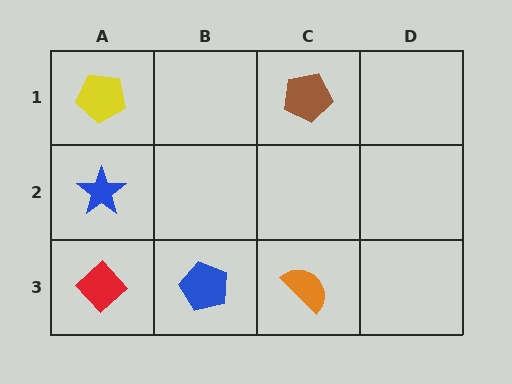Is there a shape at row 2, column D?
No, that cell is empty.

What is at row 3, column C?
An orange semicircle.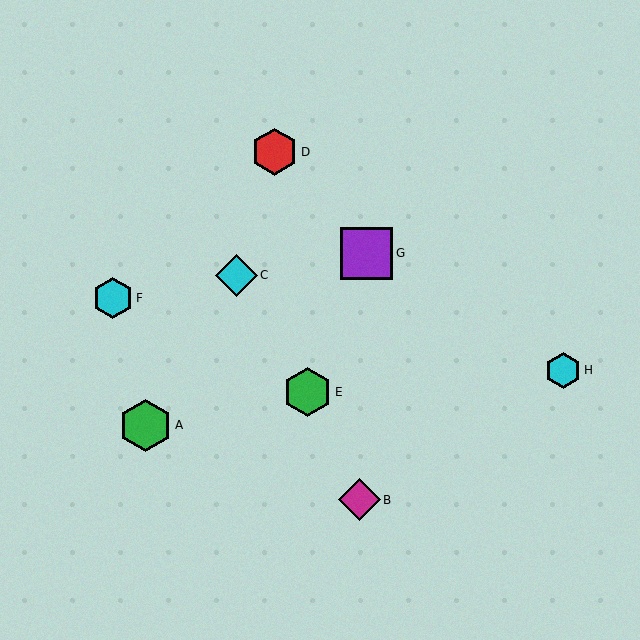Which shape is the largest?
The purple square (labeled G) is the largest.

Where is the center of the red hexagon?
The center of the red hexagon is at (275, 152).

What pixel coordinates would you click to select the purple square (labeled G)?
Click at (367, 253) to select the purple square G.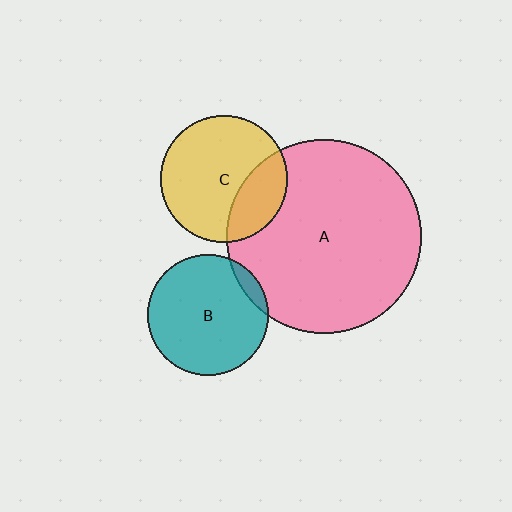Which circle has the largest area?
Circle A (pink).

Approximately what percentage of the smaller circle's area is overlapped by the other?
Approximately 5%.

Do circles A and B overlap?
Yes.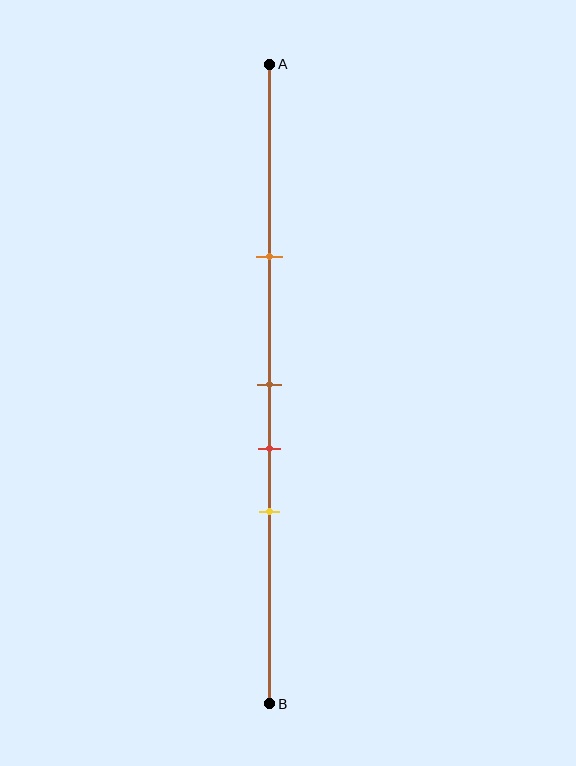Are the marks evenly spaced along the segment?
No, the marks are not evenly spaced.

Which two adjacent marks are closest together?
The brown and red marks are the closest adjacent pair.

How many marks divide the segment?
There are 4 marks dividing the segment.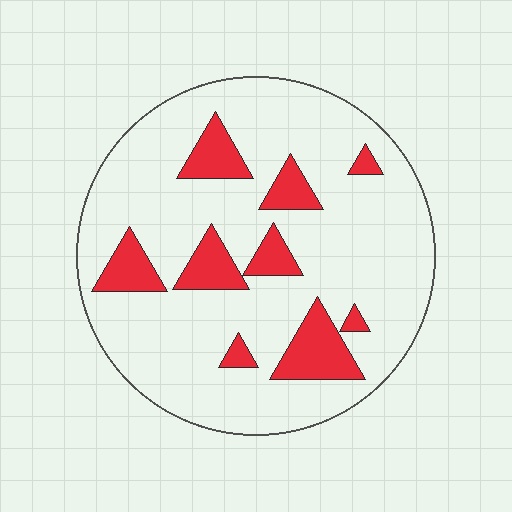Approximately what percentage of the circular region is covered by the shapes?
Approximately 15%.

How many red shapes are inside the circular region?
9.